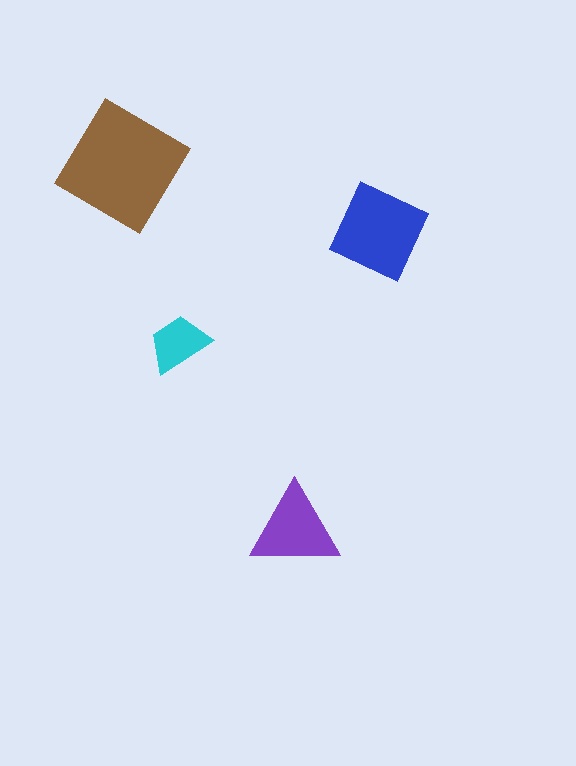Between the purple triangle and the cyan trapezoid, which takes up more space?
The purple triangle.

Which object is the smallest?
The cyan trapezoid.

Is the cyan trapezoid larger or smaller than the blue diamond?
Smaller.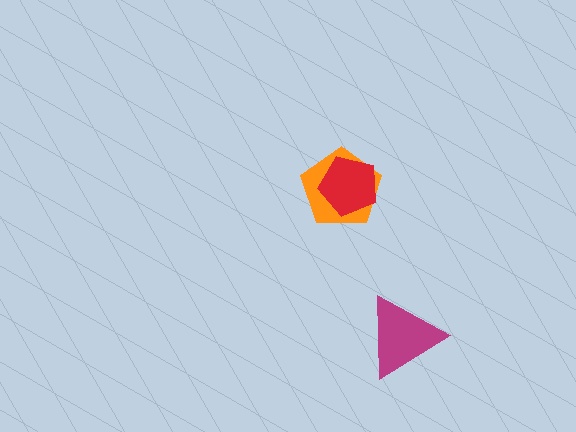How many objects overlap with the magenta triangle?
0 objects overlap with the magenta triangle.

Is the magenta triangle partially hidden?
No, no other shape covers it.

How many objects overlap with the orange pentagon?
1 object overlaps with the orange pentagon.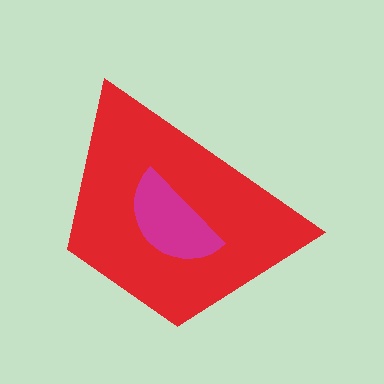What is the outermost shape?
The red trapezoid.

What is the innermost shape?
The magenta semicircle.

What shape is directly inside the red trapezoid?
The magenta semicircle.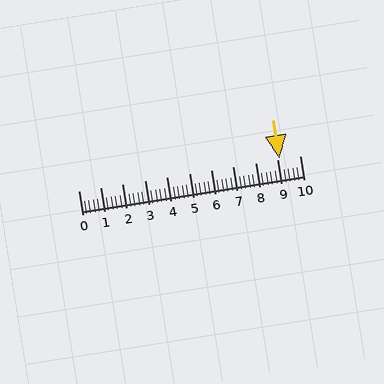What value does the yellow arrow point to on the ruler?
The yellow arrow points to approximately 9.1.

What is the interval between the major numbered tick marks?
The major tick marks are spaced 1 units apart.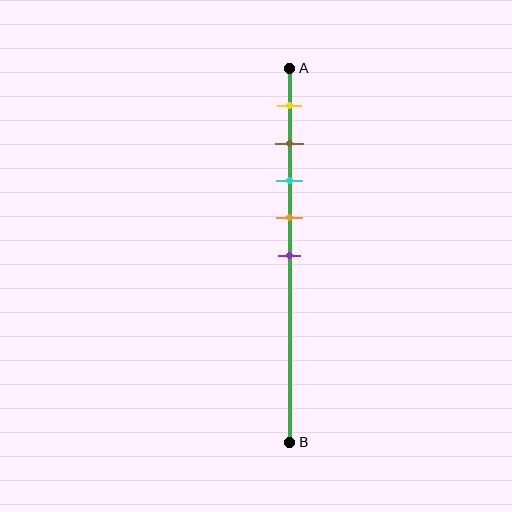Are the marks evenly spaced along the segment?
Yes, the marks are approximately evenly spaced.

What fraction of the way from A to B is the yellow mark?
The yellow mark is approximately 10% (0.1) of the way from A to B.